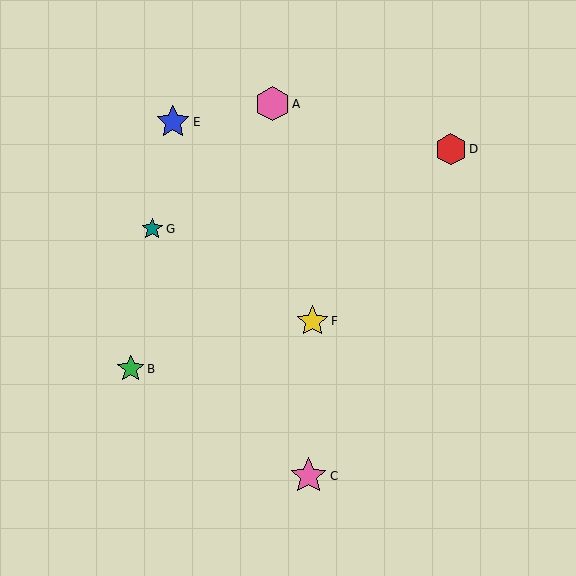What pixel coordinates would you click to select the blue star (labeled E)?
Click at (173, 122) to select the blue star E.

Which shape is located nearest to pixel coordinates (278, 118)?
The pink hexagon (labeled A) at (272, 104) is nearest to that location.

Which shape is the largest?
The pink star (labeled C) is the largest.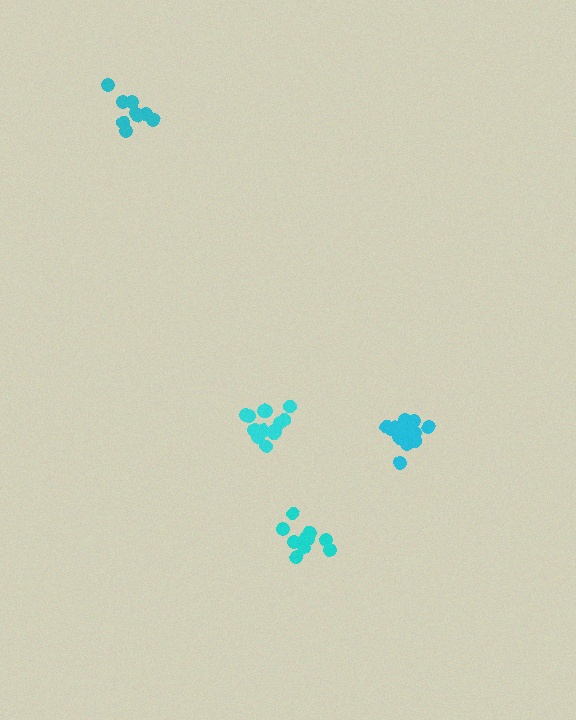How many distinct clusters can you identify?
There are 4 distinct clusters.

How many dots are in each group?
Group 1: 15 dots, Group 2: 15 dots, Group 3: 9 dots, Group 4: 10 dots (49 total).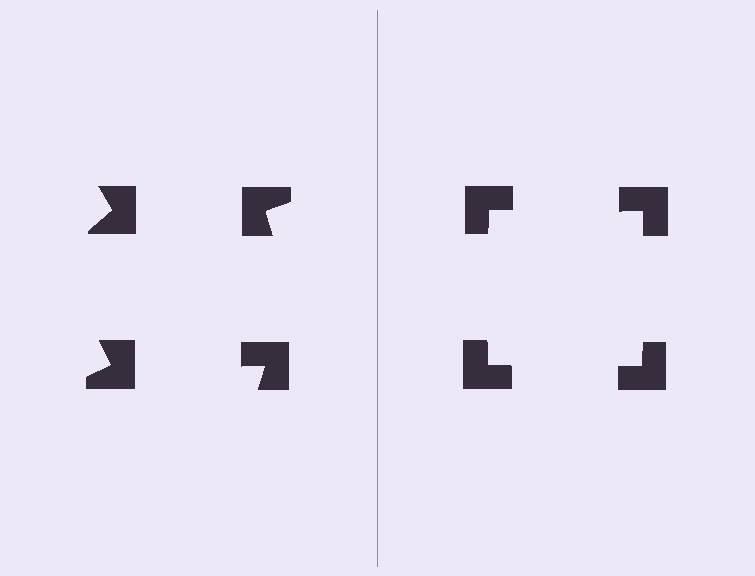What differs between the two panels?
The notched squares are positioned identically on both sides; only the wedge orientations differ. On the right they align to a square; on the left they are misaligned.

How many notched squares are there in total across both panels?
8 — 4 on each side.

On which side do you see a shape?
An illusory square appears on the right side. On the left side the wedge cuts are rotated, so no coherent shape forms.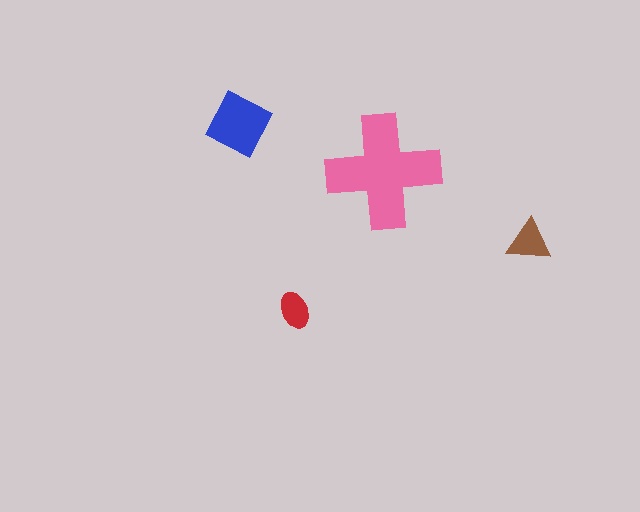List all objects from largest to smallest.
The pink cross, the blue diamond, the brown triangle, the red ellipse.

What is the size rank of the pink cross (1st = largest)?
1st.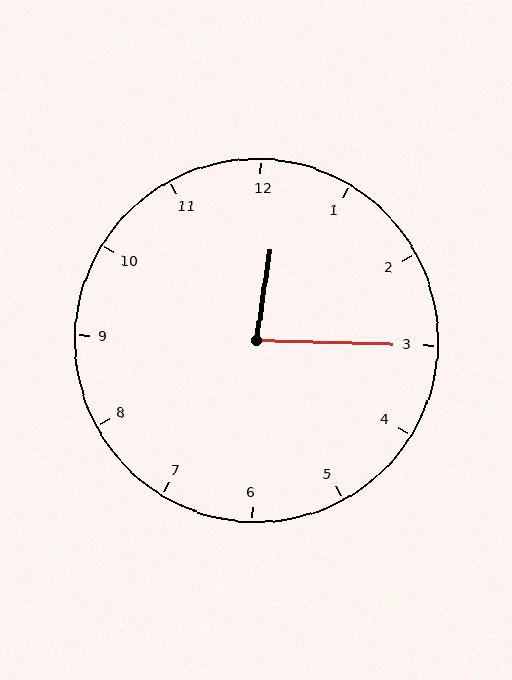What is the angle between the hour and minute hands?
Approximately 82 degrees.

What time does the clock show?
12:15.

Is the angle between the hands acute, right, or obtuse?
It is acute.